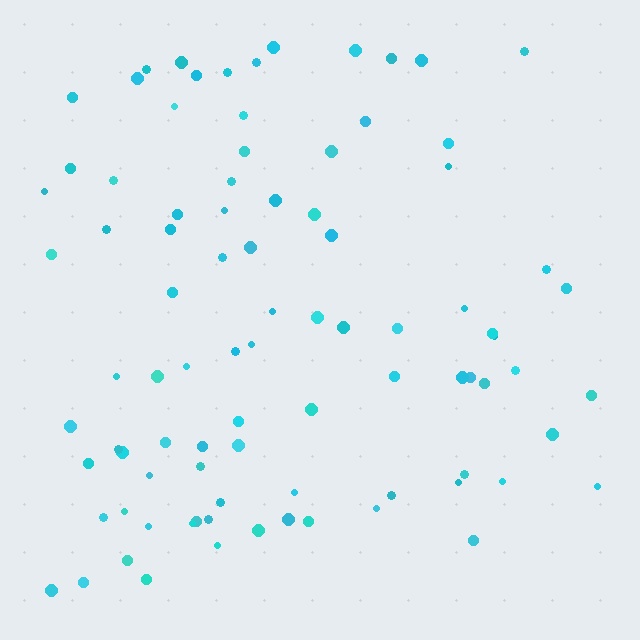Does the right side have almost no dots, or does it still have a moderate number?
Still a moderate number, just noticeably fewer than the left.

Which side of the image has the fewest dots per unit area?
The right.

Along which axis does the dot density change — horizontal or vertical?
Horizontal.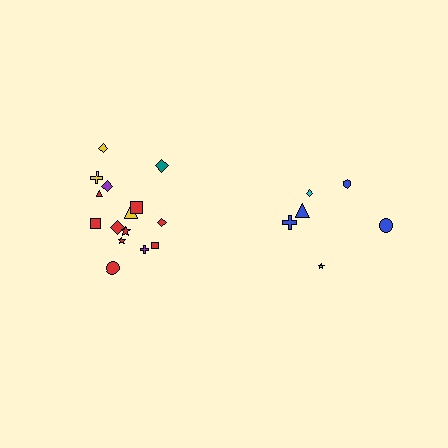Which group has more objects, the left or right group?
The left group.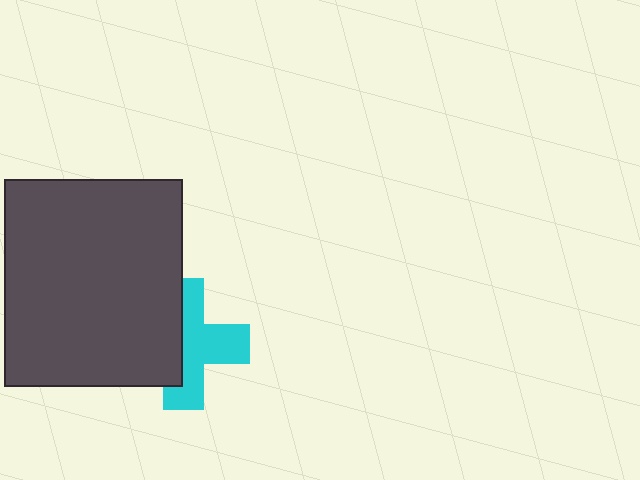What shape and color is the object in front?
The object in front is a dark gray rectangle.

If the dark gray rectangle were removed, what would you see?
You would see the complete cyan cross.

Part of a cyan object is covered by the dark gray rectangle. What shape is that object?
It is a cross.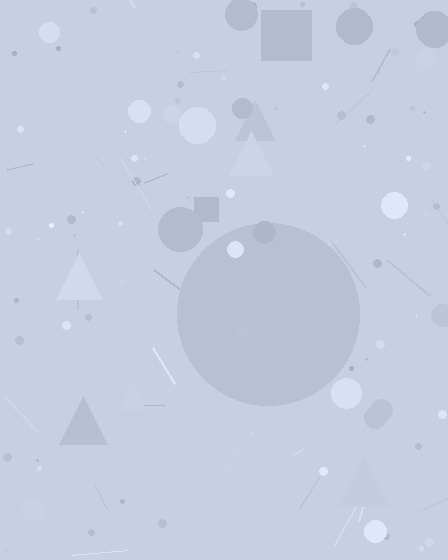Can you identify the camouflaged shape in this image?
The camouflaged shape is a circle.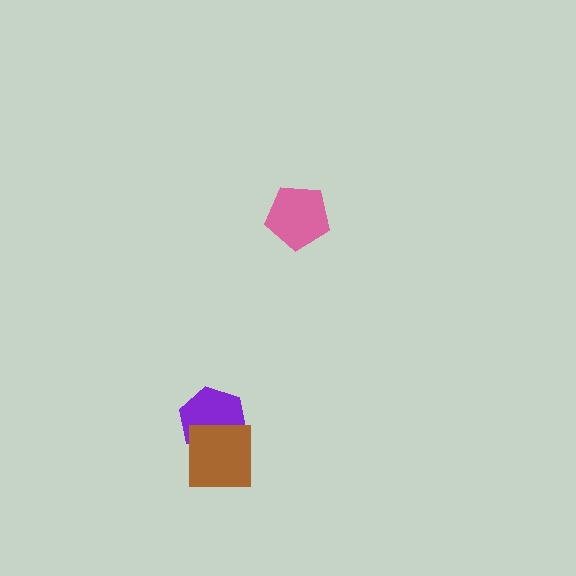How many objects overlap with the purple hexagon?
1 object overlaps with the purple hexagon.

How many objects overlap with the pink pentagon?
0 objects overlap with the pink pentagon.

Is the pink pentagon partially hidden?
No, no other shape covers it.